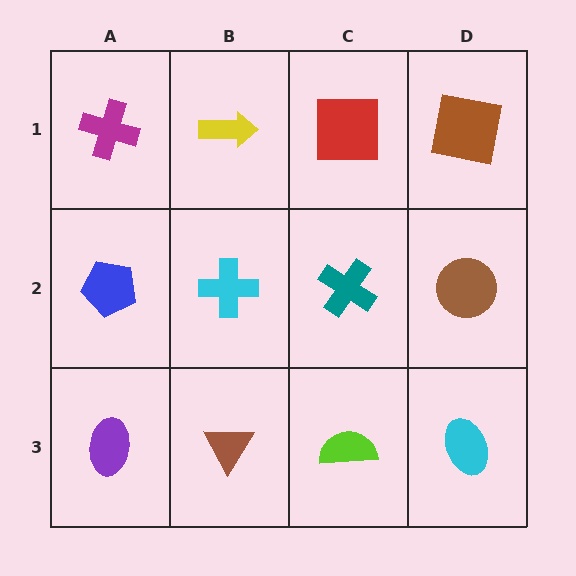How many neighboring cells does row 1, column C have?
3.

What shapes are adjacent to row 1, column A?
A blue pentagon (row 2, column A), a yellow arrow (row 1, column B).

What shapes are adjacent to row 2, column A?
A magenta cross (row 1, column A), a purple ellipse (row 3, column A), a cyan cross (row 2, column B).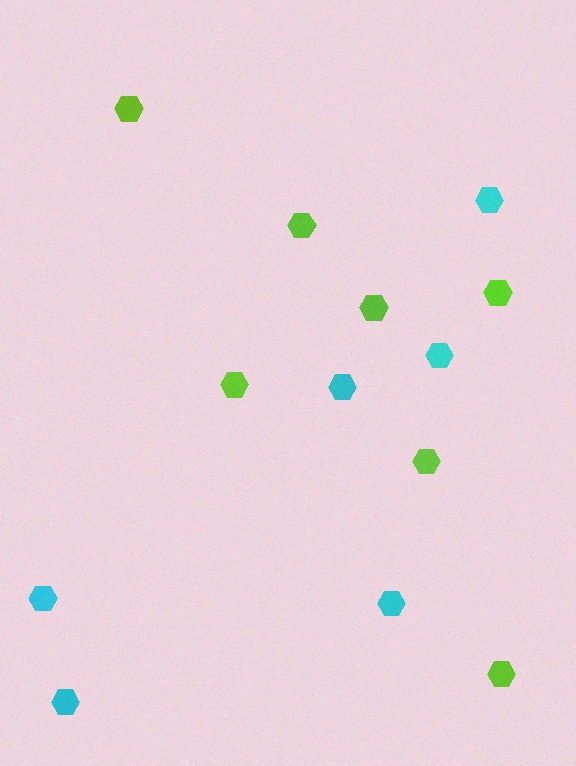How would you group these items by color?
There are 2 groups: one group of lime hexagons (7) and one group of cyan hexagons (6).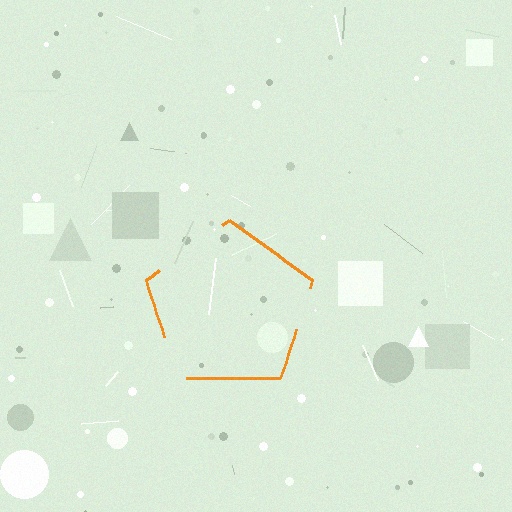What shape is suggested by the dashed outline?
The dashed outline suggests a pentagon.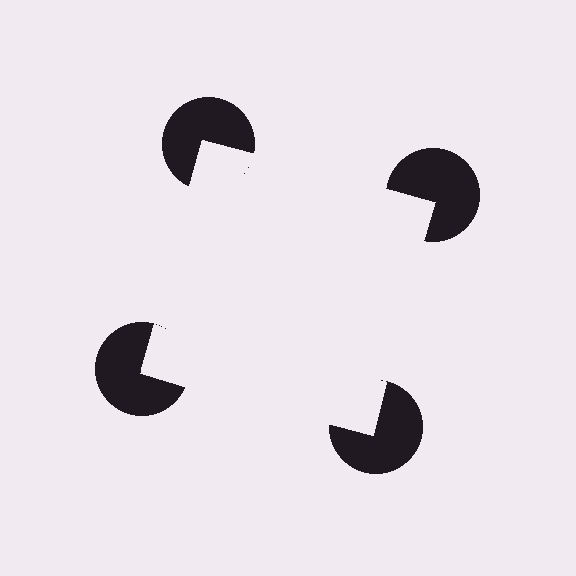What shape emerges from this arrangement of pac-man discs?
An illusory square — its edges are inferred from the aligned wedge cuts in the pac-man discs, not physically drawn.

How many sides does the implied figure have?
4 sides.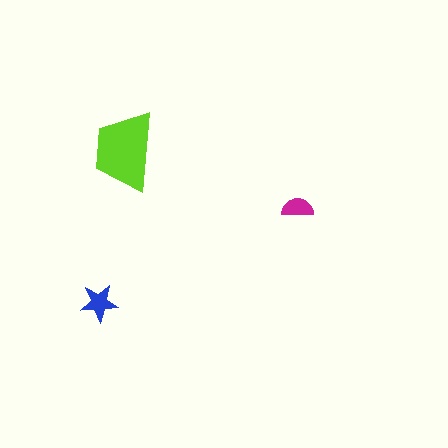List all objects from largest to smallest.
The lime trapezoid, the blue star, the magenta semicircle.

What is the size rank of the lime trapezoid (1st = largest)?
1st.